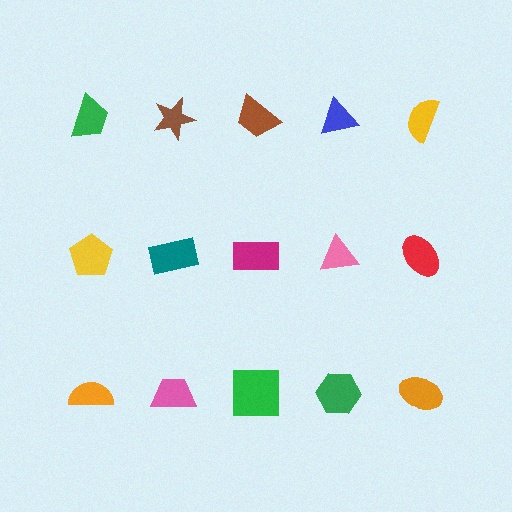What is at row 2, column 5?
A red ellipse.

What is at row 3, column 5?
An orange ellipse.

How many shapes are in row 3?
5 shapes.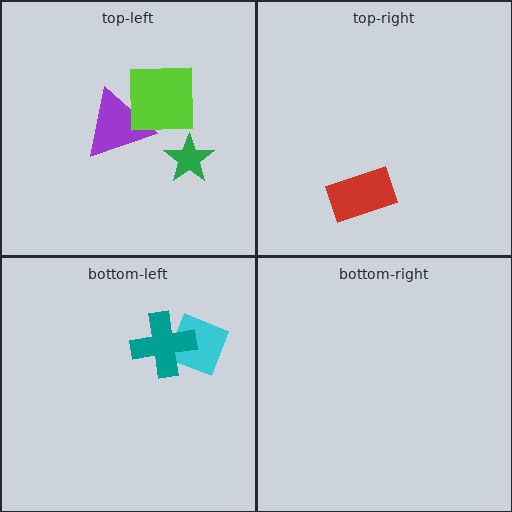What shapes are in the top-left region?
The purple triangle, the lime square, the green star.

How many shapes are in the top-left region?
3.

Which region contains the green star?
The top-left region.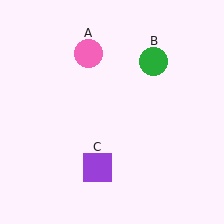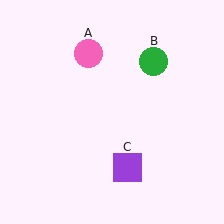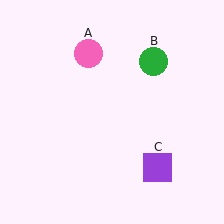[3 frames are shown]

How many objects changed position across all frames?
1 object changed position: purple square (object C).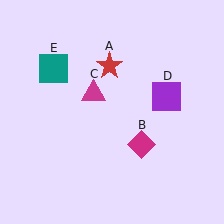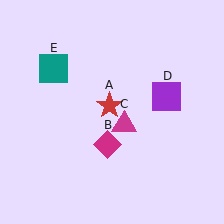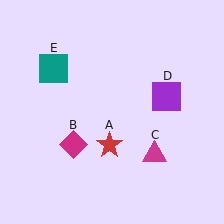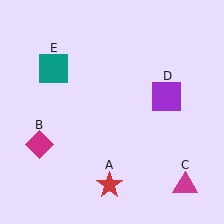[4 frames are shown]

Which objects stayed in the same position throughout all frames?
Purple square (object D) and teal square (object E) remained stationary.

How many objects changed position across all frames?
3 objects changed position: red star (object A), magenta diamond (object B), magenta triangle (object C).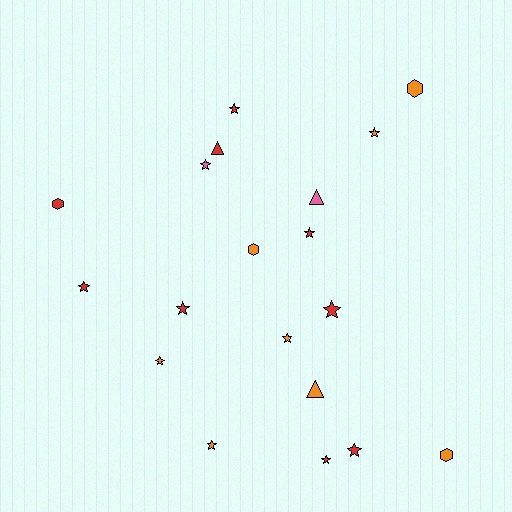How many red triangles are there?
There is 1 red triangle.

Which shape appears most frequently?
Star, with 12 objects.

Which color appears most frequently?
Red, with 9 objects.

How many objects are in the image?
There are 19 objects.